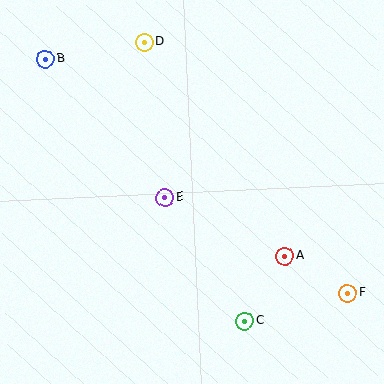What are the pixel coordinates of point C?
Point C is at (245, 321).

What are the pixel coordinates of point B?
Point B is at (45, 59).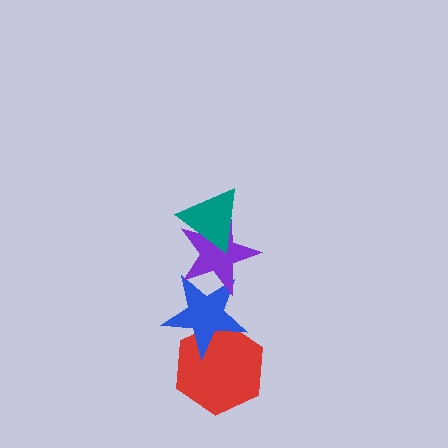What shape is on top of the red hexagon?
The blue star is on top of the red hexagon.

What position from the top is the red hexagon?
The red hexagon is 4th from the top.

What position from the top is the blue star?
The blue star is 3rd from the top.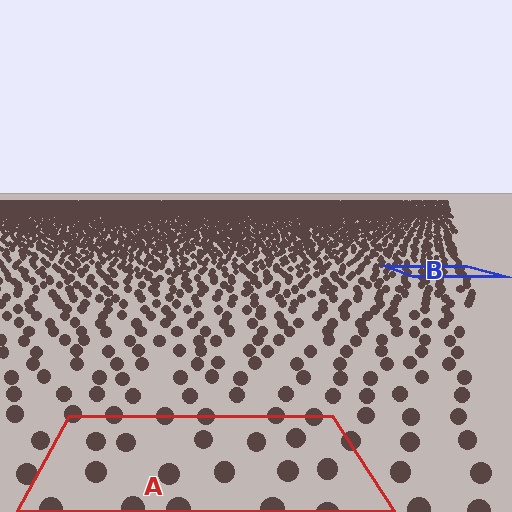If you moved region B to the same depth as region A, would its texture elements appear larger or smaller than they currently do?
They would appear larger. At a closer depth, the same texture elements are projected at a bigger on-screen size.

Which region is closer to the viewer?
Region A is closer. The texture elements there are larger and more spread out.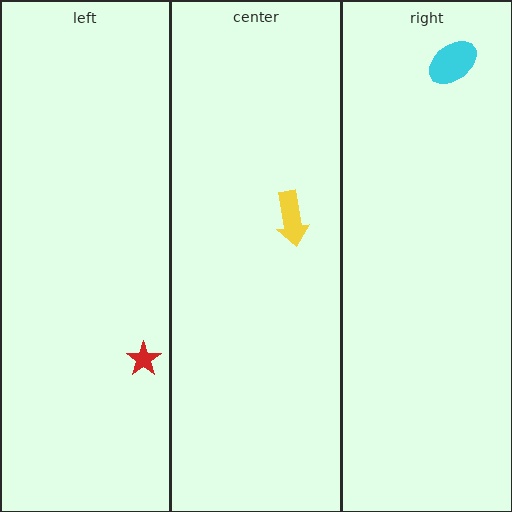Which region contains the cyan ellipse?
The right region.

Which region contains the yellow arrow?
The center region.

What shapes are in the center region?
The yellow arrow.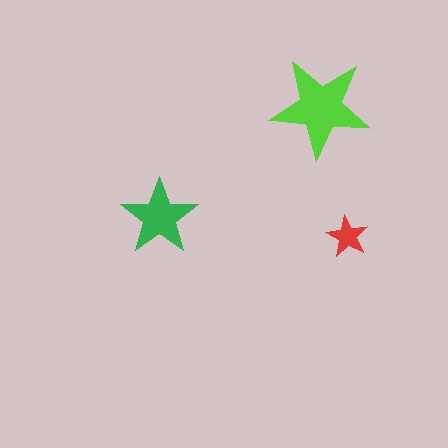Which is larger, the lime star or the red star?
The lime one.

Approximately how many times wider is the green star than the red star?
About 2 times wider.